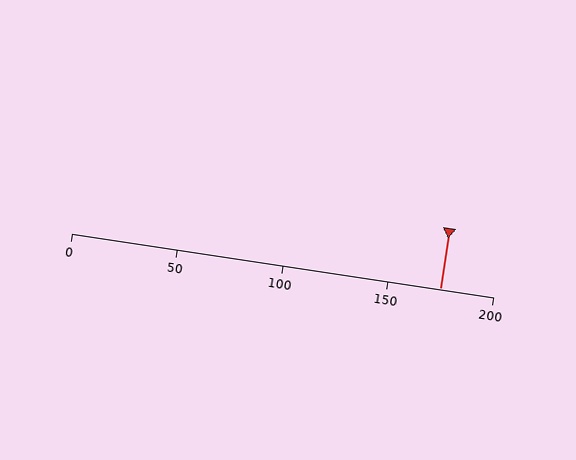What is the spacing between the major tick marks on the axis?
The major ticks are spaced 50 apart.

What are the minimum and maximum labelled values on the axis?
The axis runs from 0 to 200.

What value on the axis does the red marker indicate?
The marker indicates approximately 175.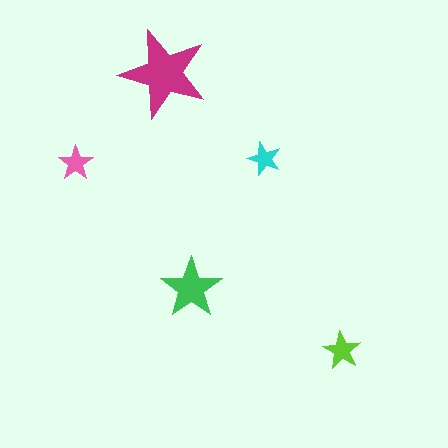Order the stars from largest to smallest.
the magenta one, the green one, the lime one, the pink one, the cyan one.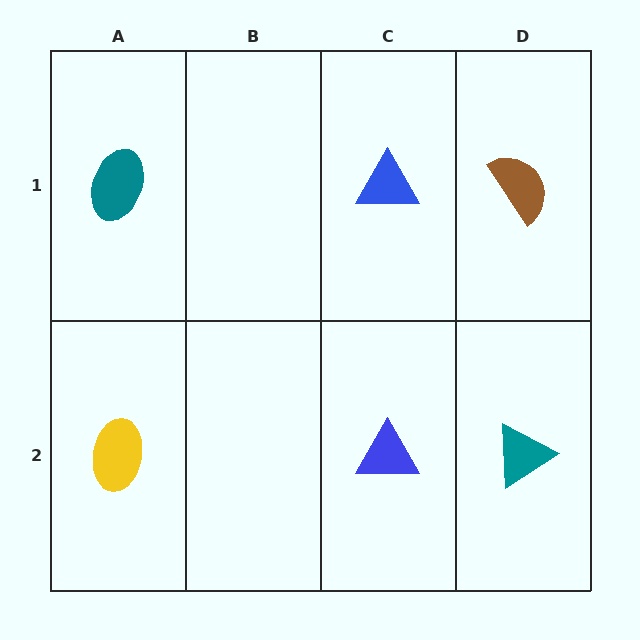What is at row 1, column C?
A blue triangle.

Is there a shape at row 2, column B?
No, that cell is empty.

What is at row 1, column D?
A brown semicircle.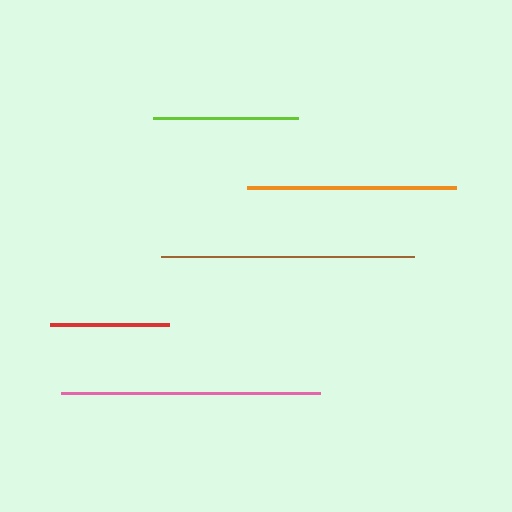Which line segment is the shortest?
The red line is the shortest at approximately 119 pixels.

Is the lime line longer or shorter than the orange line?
The orange line is longer than the lime line.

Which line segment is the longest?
The pink line is the longest at approximately 259 pixels.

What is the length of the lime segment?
The lime segment is approximately 145 pixels long.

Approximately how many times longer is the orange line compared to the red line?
The orange line is approximately 1.8 times the length of the red line.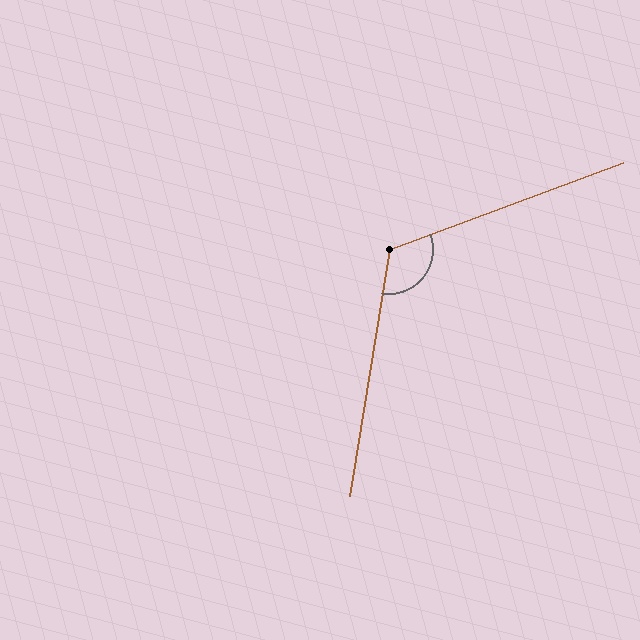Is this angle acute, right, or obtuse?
It is obtuse.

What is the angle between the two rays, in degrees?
Approximately 120 degrees.